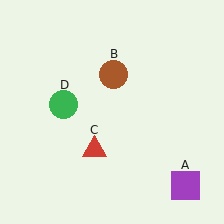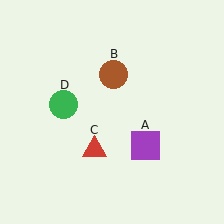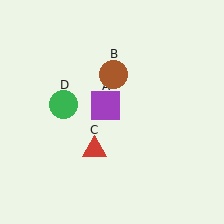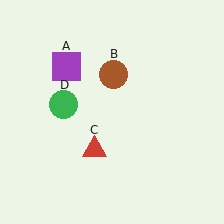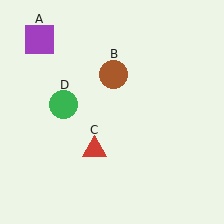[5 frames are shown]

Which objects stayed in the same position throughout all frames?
Brown circle (object B) and red triangle (object C) and green circle (object D) remained stationary.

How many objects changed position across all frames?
1 object changed position: purple square (object A).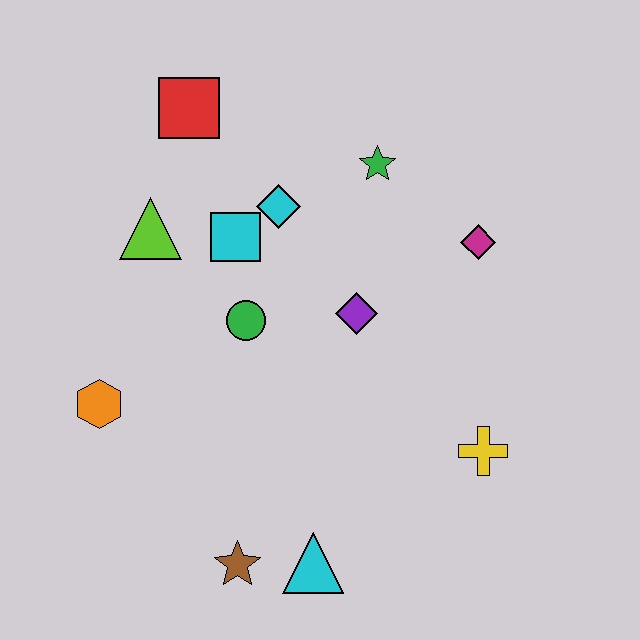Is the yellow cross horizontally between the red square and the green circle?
No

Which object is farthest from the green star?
The brown star is farthest from the green star.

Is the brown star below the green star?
Yes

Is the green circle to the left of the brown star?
No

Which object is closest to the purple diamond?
The green circle is closest to the purple diamond.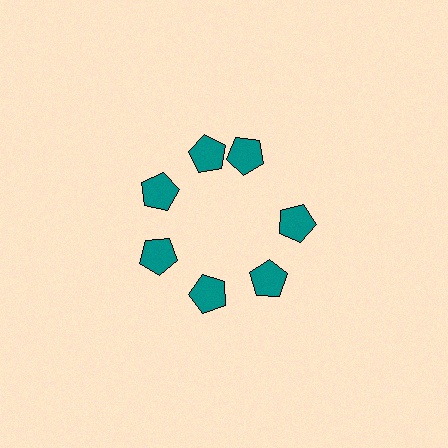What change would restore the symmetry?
The symmetry would be restored by rotating it back into even spacing with its neighbors so that all 7 pentagons sit at equal angles and equal distance from the center.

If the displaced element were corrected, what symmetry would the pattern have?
It would have 7-fold rotational symmetry — the pattern would map onto itself every 51 degrees.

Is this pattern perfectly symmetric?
No. The 7 teal pentagons are arranged in a ring, but one element near the 1 o'clock position is rotated out of alignment along the ring, breaking the 7-fold rotational symmetry.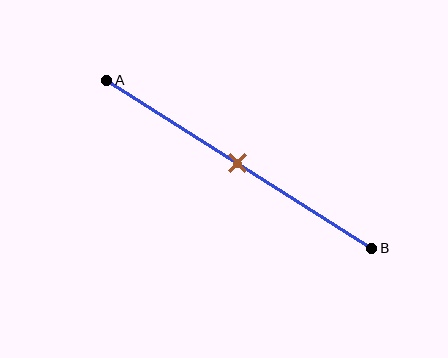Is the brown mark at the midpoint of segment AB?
Yes, the mark is approximately at the midpoint.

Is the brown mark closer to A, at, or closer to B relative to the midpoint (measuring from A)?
The brown mark is approximately at the midpoint of segment AB.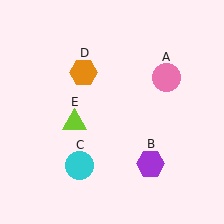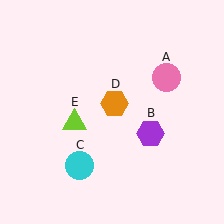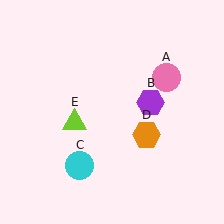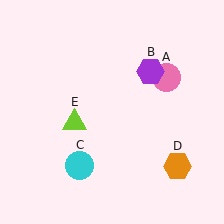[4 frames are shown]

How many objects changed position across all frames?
2 objects changed position: purple hexagon (object B), orange hexagon (object D).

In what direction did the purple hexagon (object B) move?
The purple hexagon (object B) moved up.